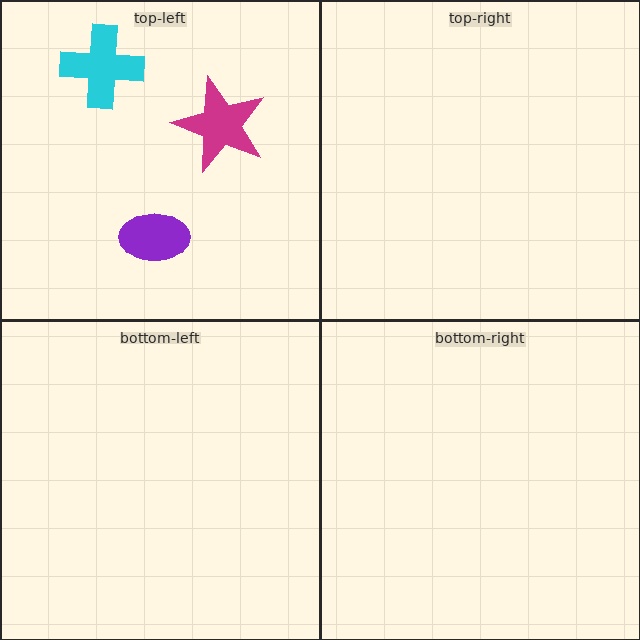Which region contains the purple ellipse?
The top-left region.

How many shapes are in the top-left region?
3.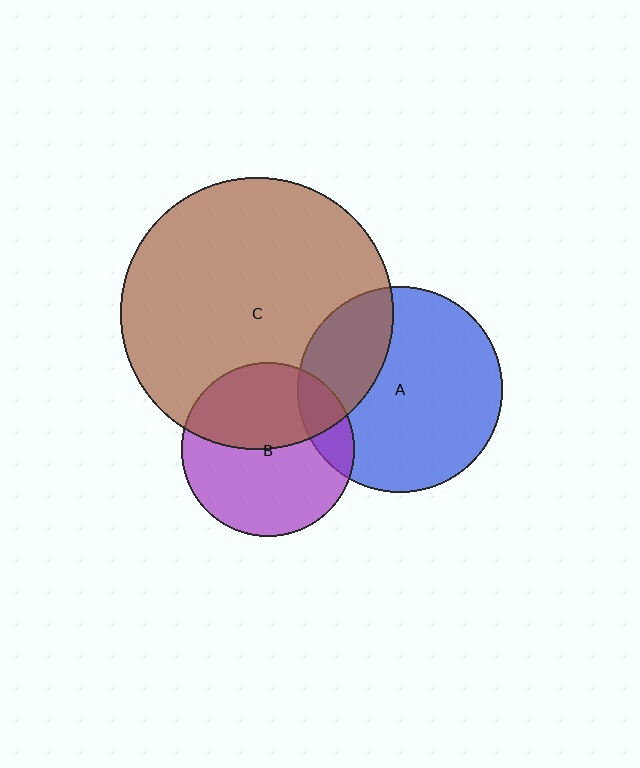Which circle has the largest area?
Circle C (brown).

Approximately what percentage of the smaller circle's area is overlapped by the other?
Approximately 30%.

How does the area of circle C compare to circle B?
Approximately 2.5 times.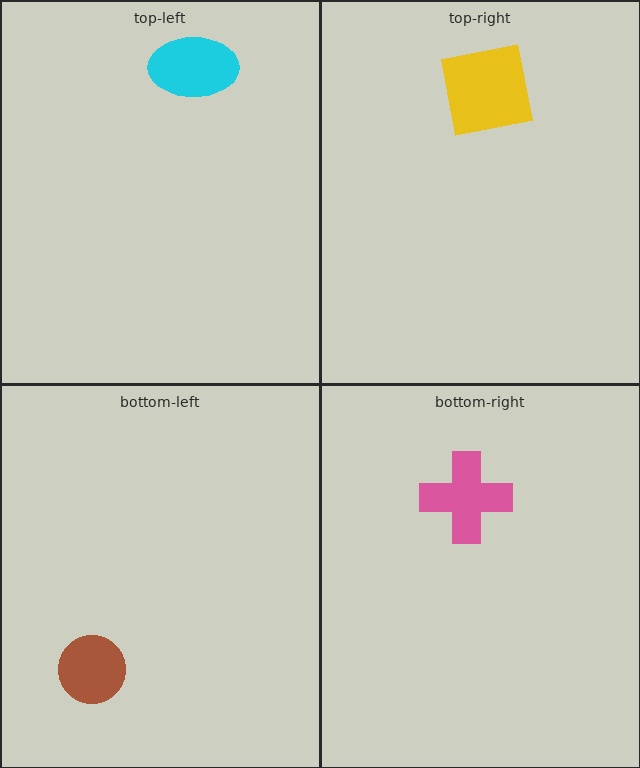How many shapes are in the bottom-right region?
1.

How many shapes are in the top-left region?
1.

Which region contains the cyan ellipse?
The top-left region.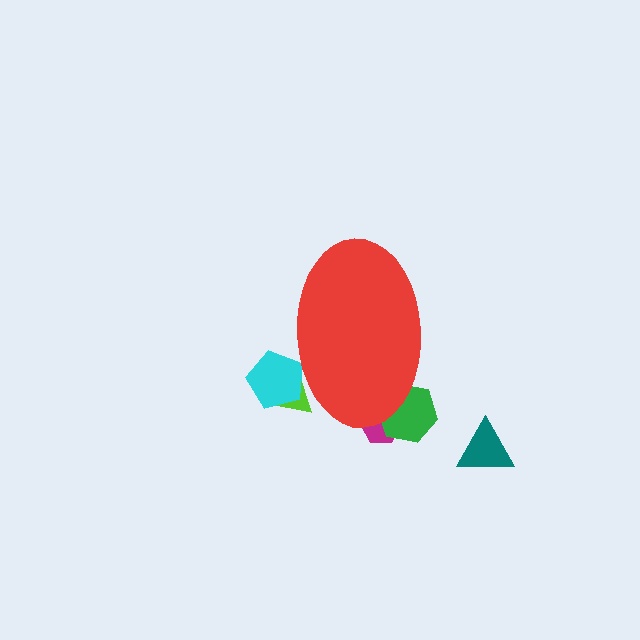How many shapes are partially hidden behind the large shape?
4 shapes are partially hidden.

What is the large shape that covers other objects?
A red ellipse.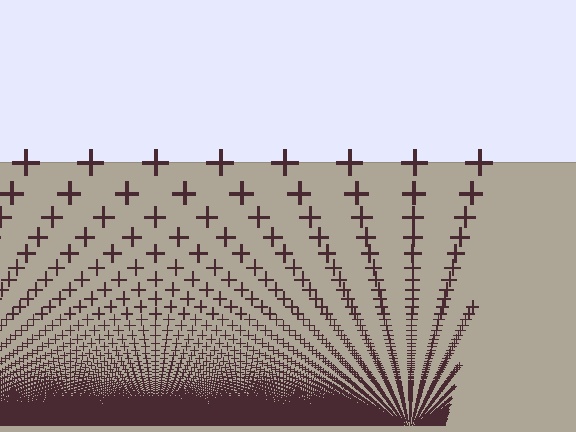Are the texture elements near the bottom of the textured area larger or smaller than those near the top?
Smaller. The gradient is inverted — elements near the bottom are smaller and denser.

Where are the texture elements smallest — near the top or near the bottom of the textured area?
Near the bottom.